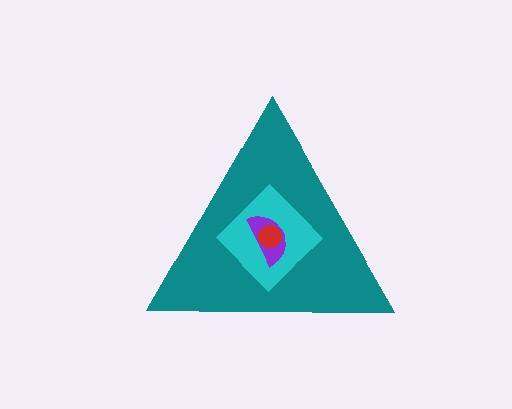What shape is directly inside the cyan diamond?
The purple semicircle.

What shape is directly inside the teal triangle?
The cyan diamond.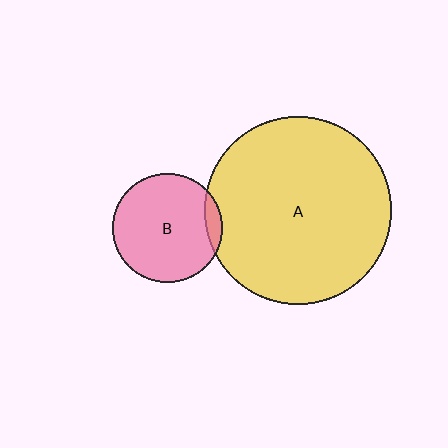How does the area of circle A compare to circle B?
Approximately 2.9 times.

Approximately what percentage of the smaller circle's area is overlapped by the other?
Approximately 10%.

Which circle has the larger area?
Circle A (yellow).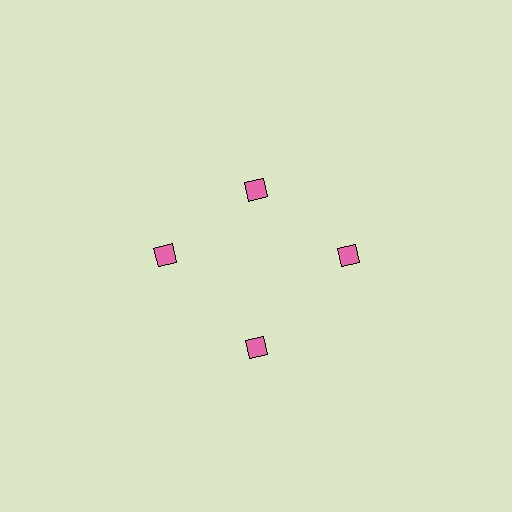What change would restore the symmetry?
The symmetry would be restored by moving it outward, back onto the ring so that all 4 diamonds sit at equal angles and equal distance from the center.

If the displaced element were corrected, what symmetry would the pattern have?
It would have 4-fold rotational symmetry — the pattern would map onto itself every 90 degrees.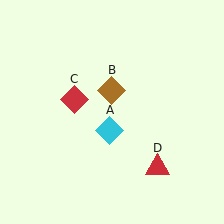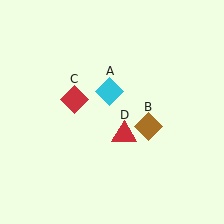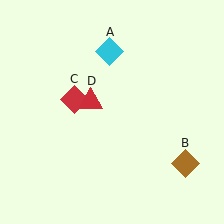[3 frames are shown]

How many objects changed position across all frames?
3 objects changed position: cyan diamond (object A), brown diamond (object B), red triangle (object D).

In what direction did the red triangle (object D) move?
The red triangle (object D) moved up and to the left.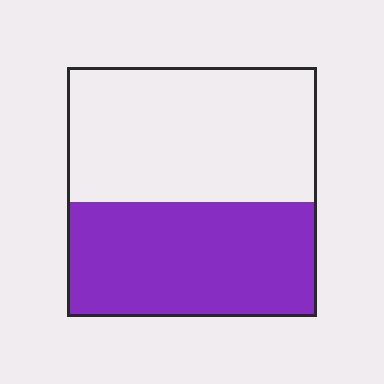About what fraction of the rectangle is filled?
About one half (1/2).